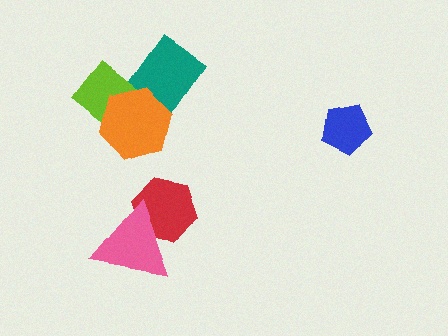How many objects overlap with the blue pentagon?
0 objects overlap with the blue pentagon.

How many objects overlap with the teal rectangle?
2 objects overlap with the teal rectangle.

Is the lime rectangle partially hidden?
Yes, it is partially covered by another shape.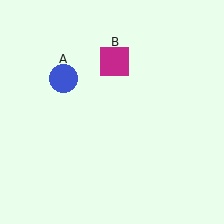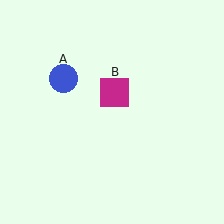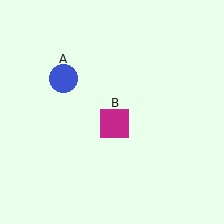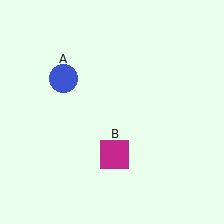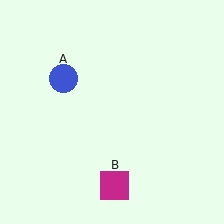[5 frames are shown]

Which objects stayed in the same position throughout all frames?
Blue circle (object A) remained stationary.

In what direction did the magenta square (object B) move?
The magenta square (object B) moved down.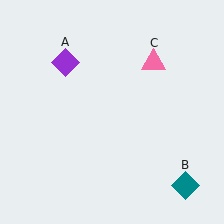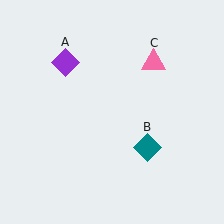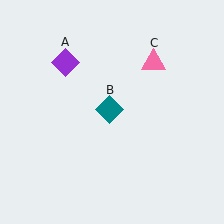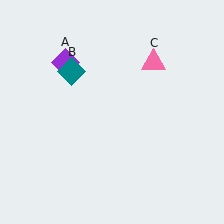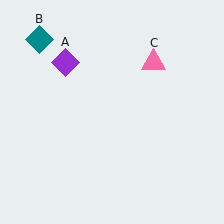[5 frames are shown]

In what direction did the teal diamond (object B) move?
The teal diamond (object B) moved up and to the left.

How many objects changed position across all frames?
1 object changed position: teal diamond (object B).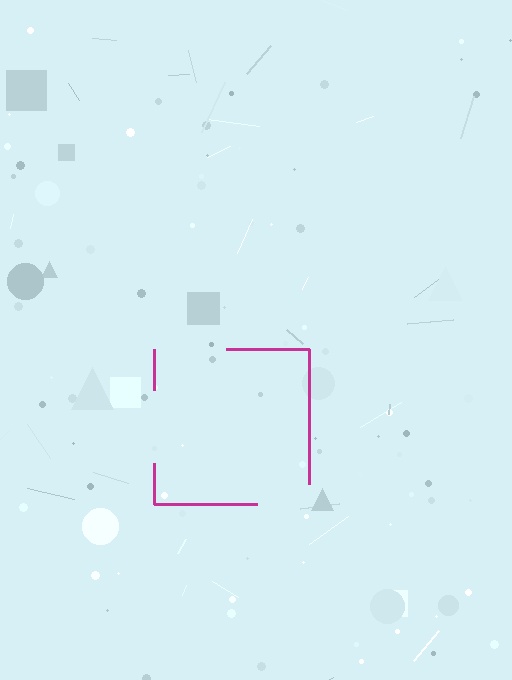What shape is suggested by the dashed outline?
The dashed outline suggests a square.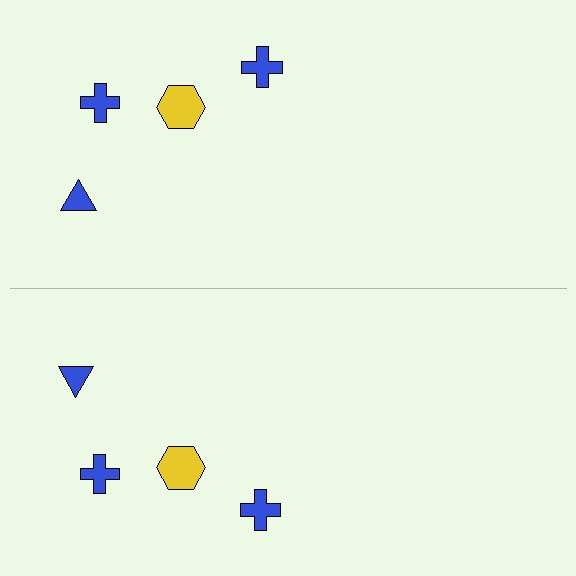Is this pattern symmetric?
Yes, this pattern has bilateral (reflection) symmetry.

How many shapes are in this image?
There are 8 shapes in this image.